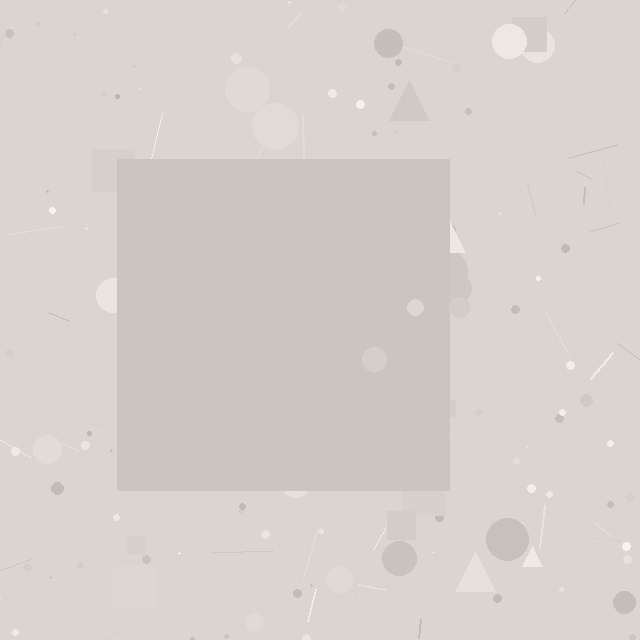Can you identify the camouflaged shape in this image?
The camouflaged shape is a square.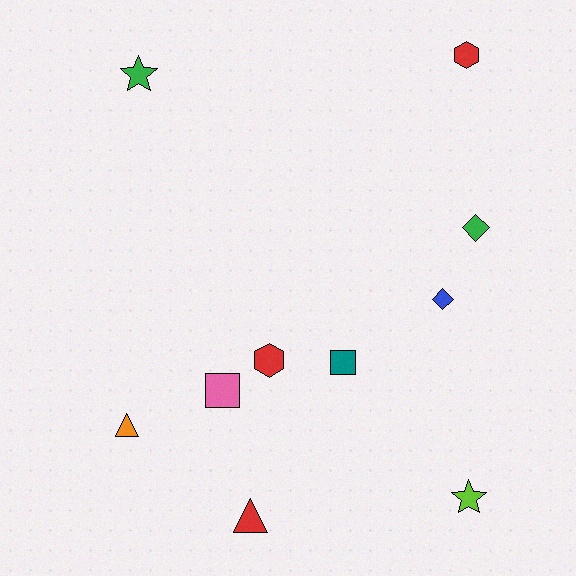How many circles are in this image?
There are no circles.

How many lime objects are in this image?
There is 1 lime object.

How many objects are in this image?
There are 10 objects.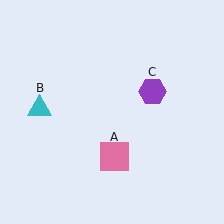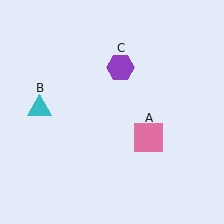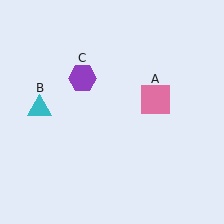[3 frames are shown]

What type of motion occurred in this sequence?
The pink square (object A), purple hexagon (object C) rotated counterclockwise around the center of the scene.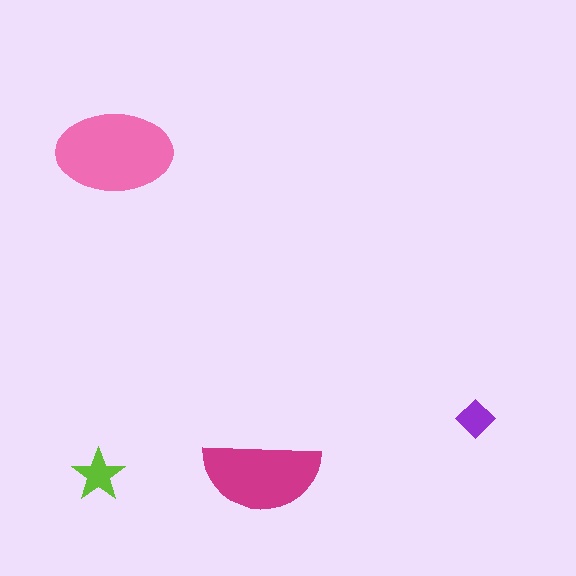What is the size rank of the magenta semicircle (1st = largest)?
2nd.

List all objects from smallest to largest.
The purple diamond, the lime star, the magenta semicircle, the pink ellipse.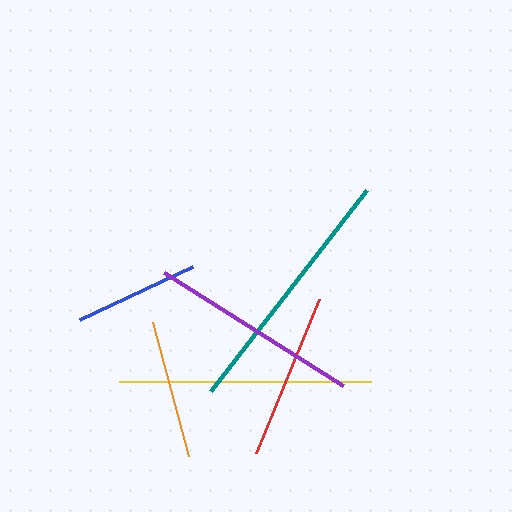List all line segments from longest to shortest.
From longest to shortest: teal, yellow, purple, red, orange, blue.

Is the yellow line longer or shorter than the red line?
The yellow line is longer than the red line.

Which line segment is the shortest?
The blue line is the shortest at approximately 124 pixels.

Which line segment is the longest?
The teal line is the longest at approximately 254 pixels.